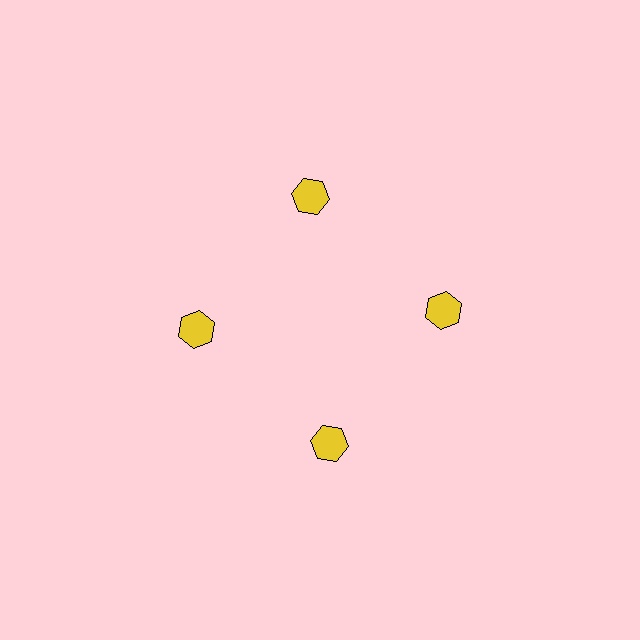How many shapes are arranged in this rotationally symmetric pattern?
There are 4 shapes, arranged in 4 groups of 1.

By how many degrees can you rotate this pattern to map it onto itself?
The pattern maps onto itself every 90 degrees of rotation.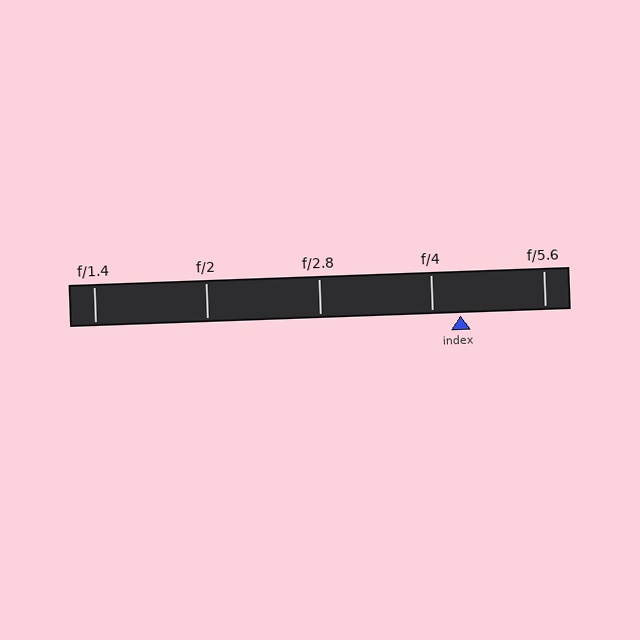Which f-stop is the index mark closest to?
The index mark is closest to f/4.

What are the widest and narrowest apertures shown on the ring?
The widest aperture shown is f/1.4 and the narrowest is f/5.6.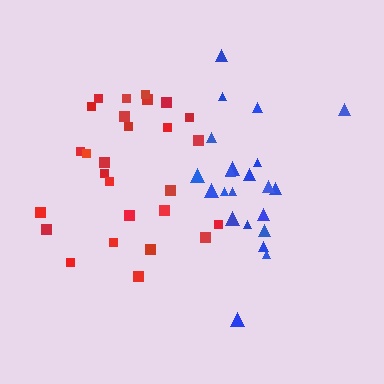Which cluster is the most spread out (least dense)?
Blue.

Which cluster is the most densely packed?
Red.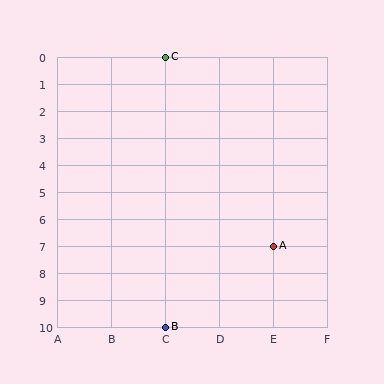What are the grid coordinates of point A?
Point A is at grid coordinates (E, 7).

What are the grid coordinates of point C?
Point C is at grid coordinates (C, 0).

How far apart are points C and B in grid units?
Points C and B are 10 rows apart.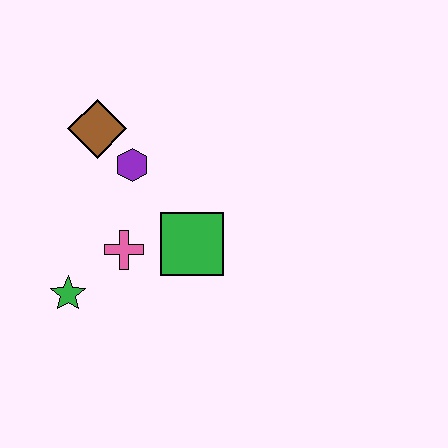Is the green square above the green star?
Yes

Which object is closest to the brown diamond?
The purple hexagon is closest to the brown diamond.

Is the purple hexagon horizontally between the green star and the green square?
Yes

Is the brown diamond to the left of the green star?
No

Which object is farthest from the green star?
The brown diamond is farthest from the green star.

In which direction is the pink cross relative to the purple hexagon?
The pink cross is below the purple hexagon.